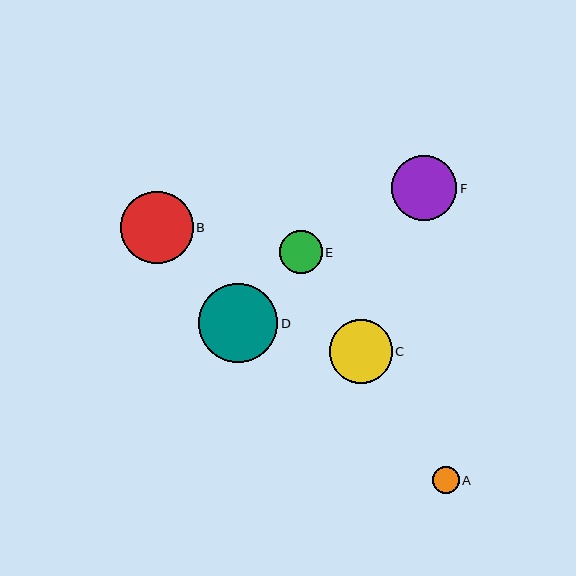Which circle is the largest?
Circle D is the largest with a size of approximately 79 pixels.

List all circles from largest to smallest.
From largest to smallest: D, B, F, C, E, A.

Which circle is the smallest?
Circle A is the smallest with a size of approximately 27 pixels.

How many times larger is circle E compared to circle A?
Circle E is approximately 1.6 times the size of circle A.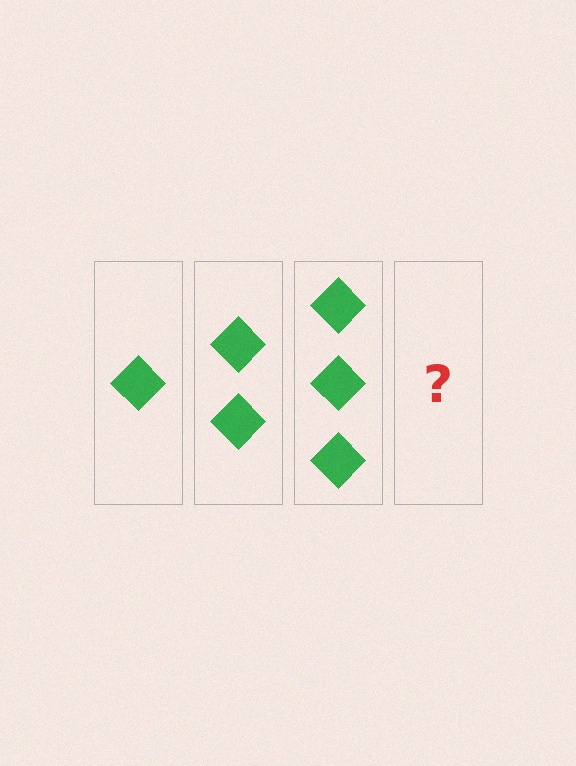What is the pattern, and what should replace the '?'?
The pattern is that each step adds one more diamond. The '?' should be 4 diamonds.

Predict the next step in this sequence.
The next step is 4 diamonds.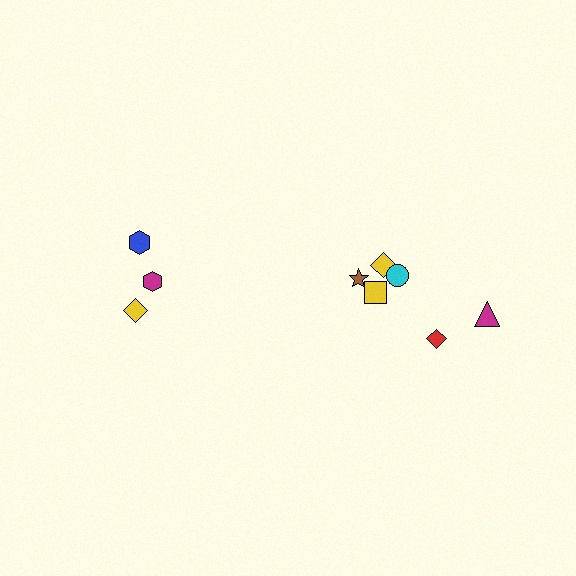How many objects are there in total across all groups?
There are 9 objects.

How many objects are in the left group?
There are 3 objects.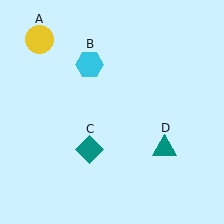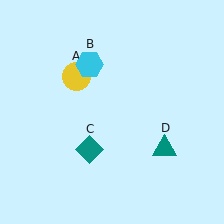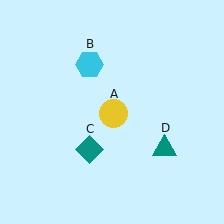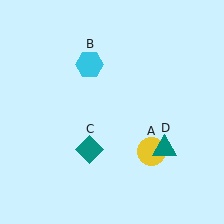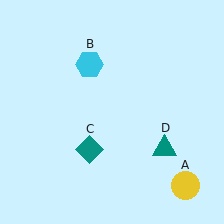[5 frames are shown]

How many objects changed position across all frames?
1 object changed position: yellow circle (object A).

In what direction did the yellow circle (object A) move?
The yellow circle (object A) moved down and to the right.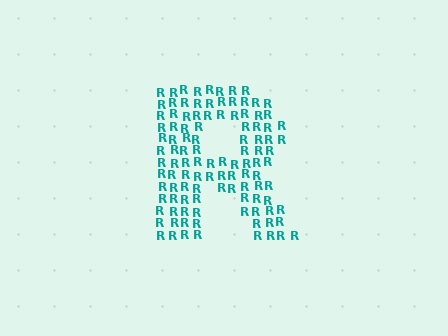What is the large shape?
The large shape is the letter R.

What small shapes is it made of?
It is made of small letter R's.